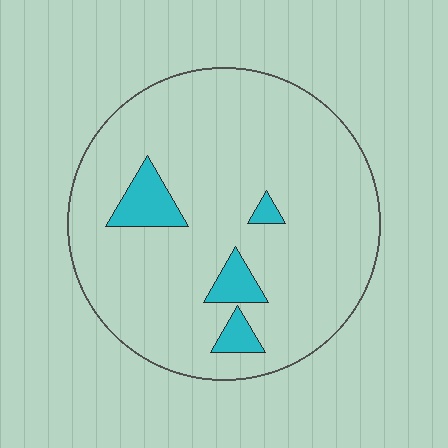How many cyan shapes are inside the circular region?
4.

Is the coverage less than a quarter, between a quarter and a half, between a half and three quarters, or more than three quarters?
Less than a quarter.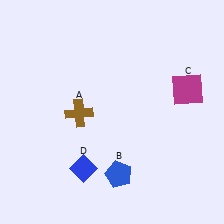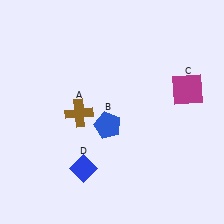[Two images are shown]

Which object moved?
The blue pentagon (B) moved up.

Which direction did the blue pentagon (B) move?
The blue pentagon (B) moved up.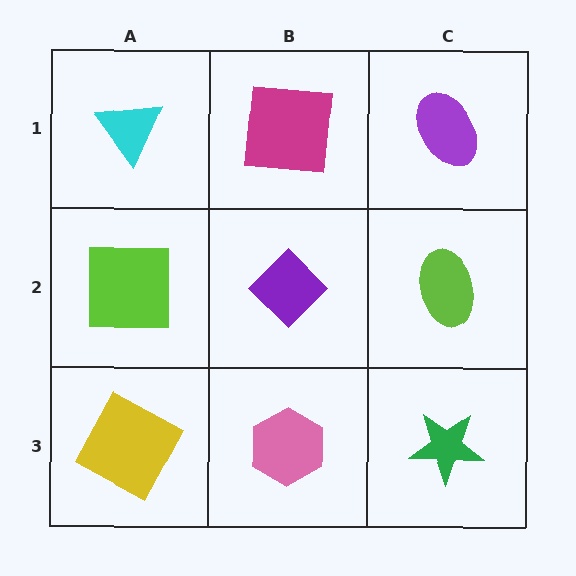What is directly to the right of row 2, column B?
A lime ellipse.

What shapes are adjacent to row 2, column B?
A magenta square (row 1, column B), a pink hexagon (row 3, column B), a lime square (row 2, column A), a lime ellipse (row 2, column C).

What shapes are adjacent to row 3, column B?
A purple diamond (row 2, column B), a yellow square (row 3, column A), a green star (row 3, column C).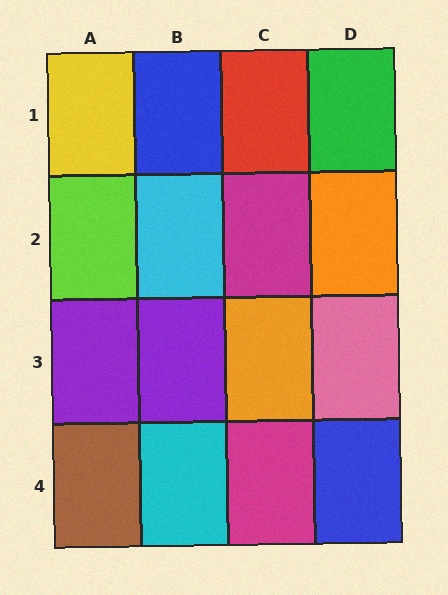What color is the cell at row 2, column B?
Cyan.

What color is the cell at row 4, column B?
Cyan.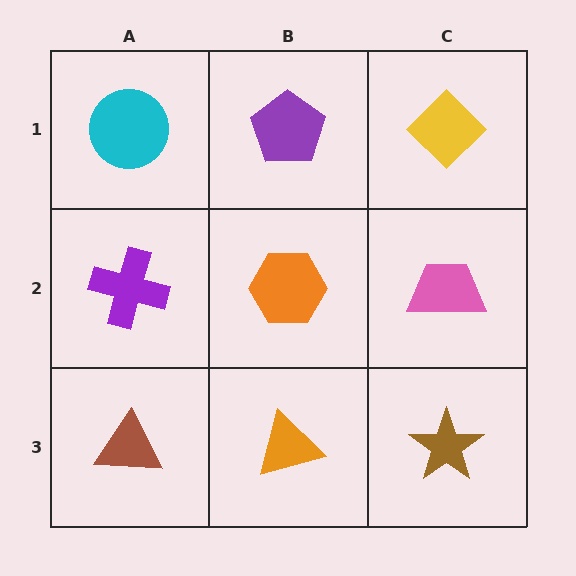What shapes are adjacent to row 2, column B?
A purple pentagon (row 1, column B), an orange triangle (row 3, column B), a purple cross (row 2, column A), a pink trapezoid (row 2, column C).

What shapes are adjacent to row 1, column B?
An orange hexagon (row 2, column B), a cyan circle (row 1, column A), a yellow diamond (row 1, column C).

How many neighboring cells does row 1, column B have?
3.